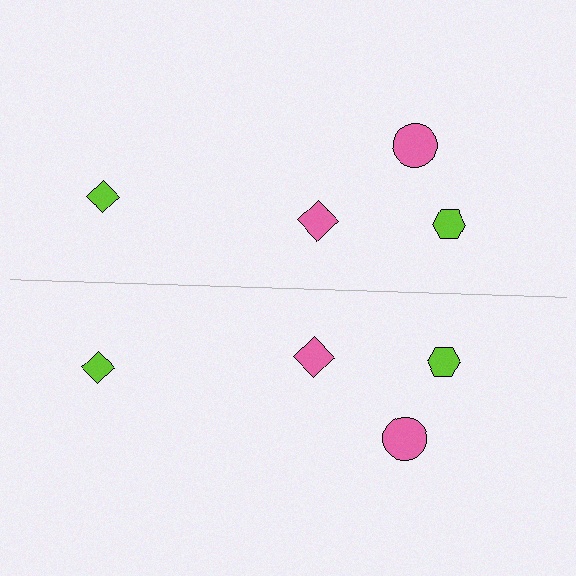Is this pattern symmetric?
Yes, this pattern has bilateral (reflection) symmetry.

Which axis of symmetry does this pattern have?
The pattern has a horizontal axis of symmetry running through the center of the image.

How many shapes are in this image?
There are 8 shapes in this image.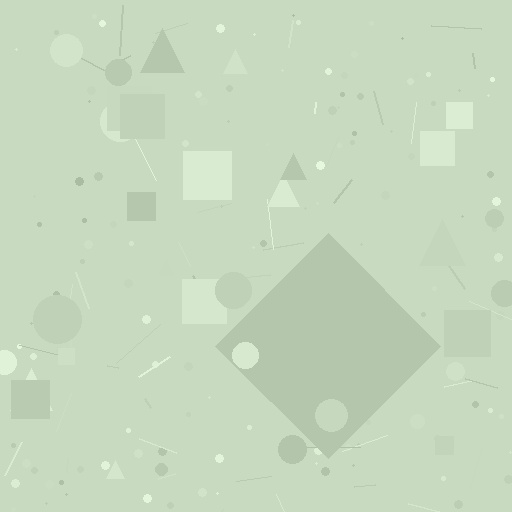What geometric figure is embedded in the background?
A diamond is embedded in the background.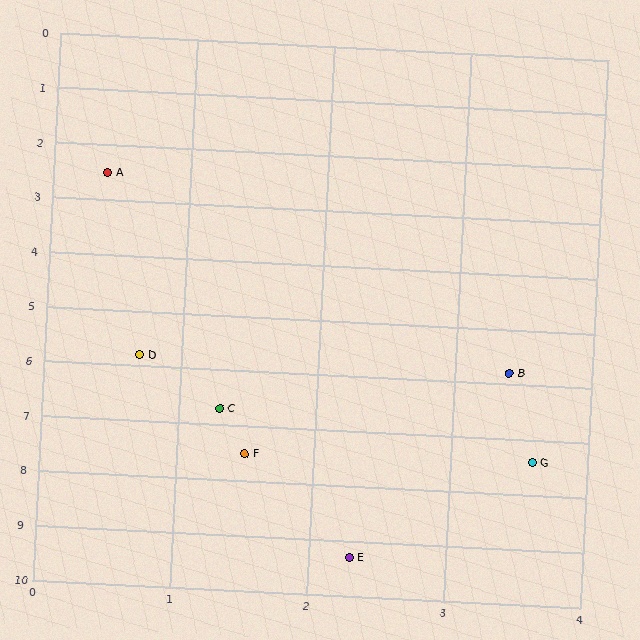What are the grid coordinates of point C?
Point C is at approximately (1.3, 6.7).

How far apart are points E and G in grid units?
Points E and G are about 2.3 grid units apart.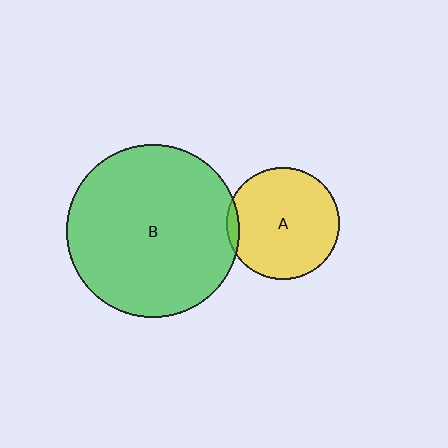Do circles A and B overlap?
Yes.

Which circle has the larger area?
Circle B (green).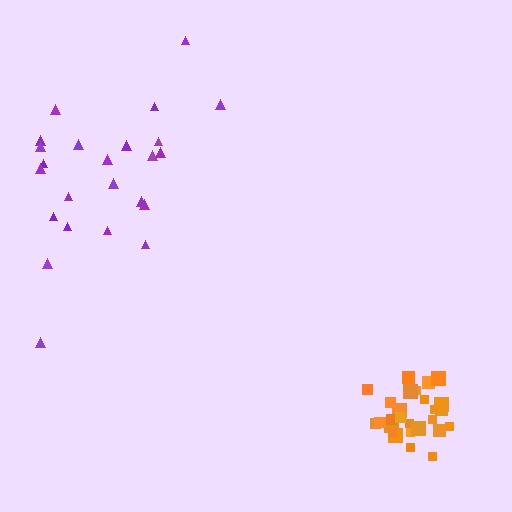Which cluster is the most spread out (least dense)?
Purple.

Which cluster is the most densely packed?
Orange.